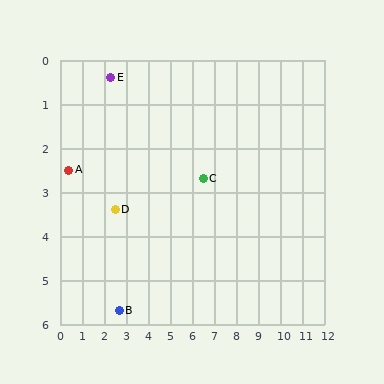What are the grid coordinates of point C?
Point C is at approximately (6.5, 2.7).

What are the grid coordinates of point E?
Point E is at approximately (2.3, 0.4).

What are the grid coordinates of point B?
Point B is at approximately (2.7, 5.7).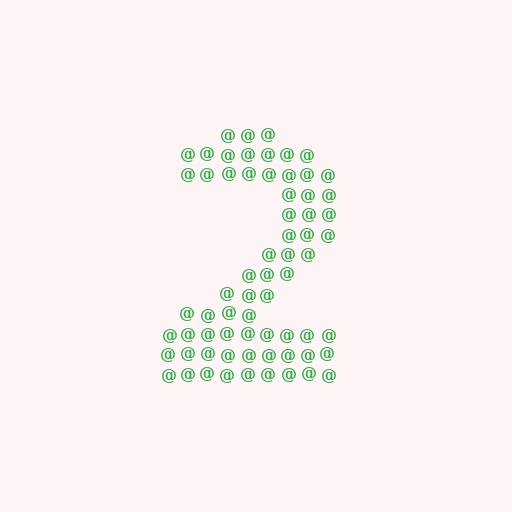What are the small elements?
The small elements are at signs.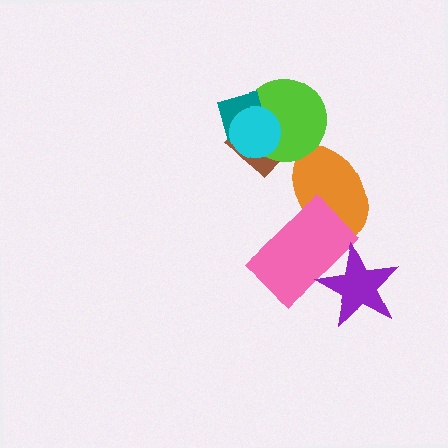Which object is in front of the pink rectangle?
The purple star is in front of the pink rectangle.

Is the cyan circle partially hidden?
No, no other shape covers it.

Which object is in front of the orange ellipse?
The pink rectangle is in front of the orange ellipse.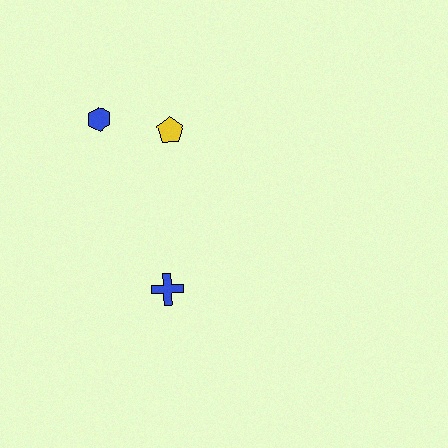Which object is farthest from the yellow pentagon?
The blue cross is farthest from the yellow pentagon.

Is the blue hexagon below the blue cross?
No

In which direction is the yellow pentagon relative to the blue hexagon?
The yellow pentagon is to the right of the blue hexagon.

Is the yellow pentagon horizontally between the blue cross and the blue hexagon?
No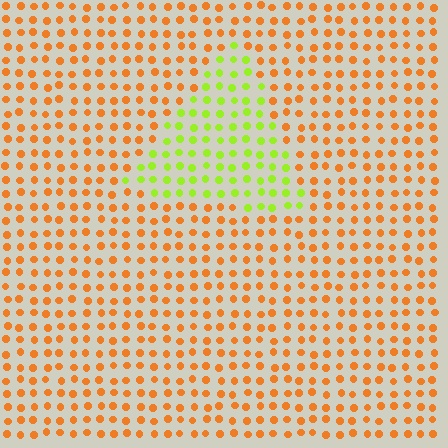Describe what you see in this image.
The image is filled with small orange elements in a uniform arrangement. A triangle-shaped region is visible where the elements are tinted to a slightly different hue, forming a subtle color boundary.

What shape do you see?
I see a triangle.